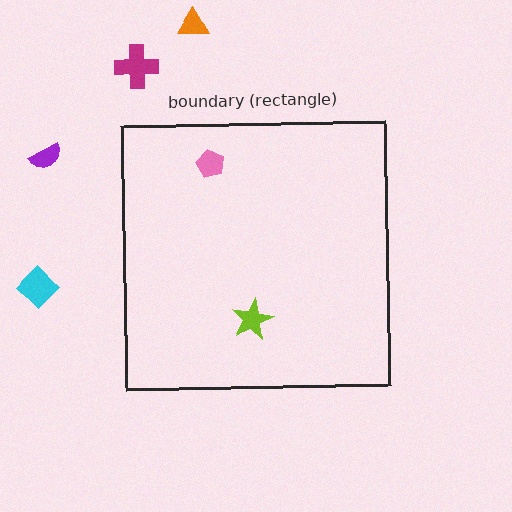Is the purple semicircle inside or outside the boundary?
Outside.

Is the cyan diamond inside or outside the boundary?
Outside.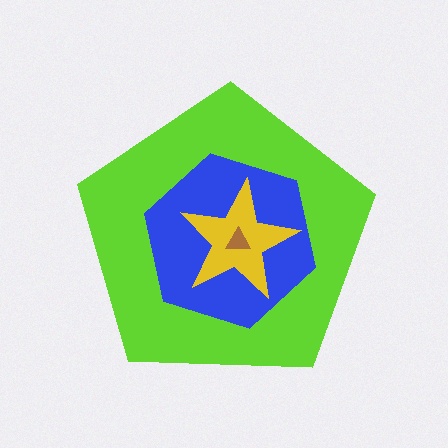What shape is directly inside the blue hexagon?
The yellow star.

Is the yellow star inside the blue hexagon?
Yes.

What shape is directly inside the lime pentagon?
The blue hexagon.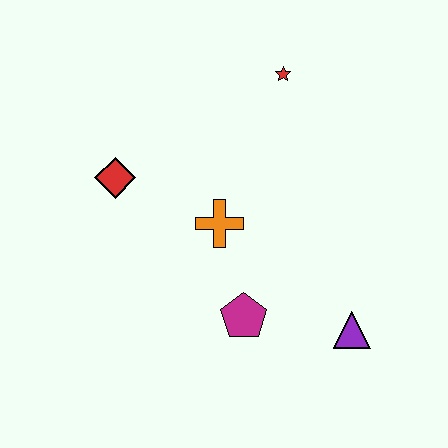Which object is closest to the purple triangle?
The magenta pentagon is closest to the purple triangle.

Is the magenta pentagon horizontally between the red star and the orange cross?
Yes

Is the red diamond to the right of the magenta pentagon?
No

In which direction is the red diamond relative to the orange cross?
The red diamond is to the left of the orange cross.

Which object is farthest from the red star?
The purple triangle is farthest from the red star.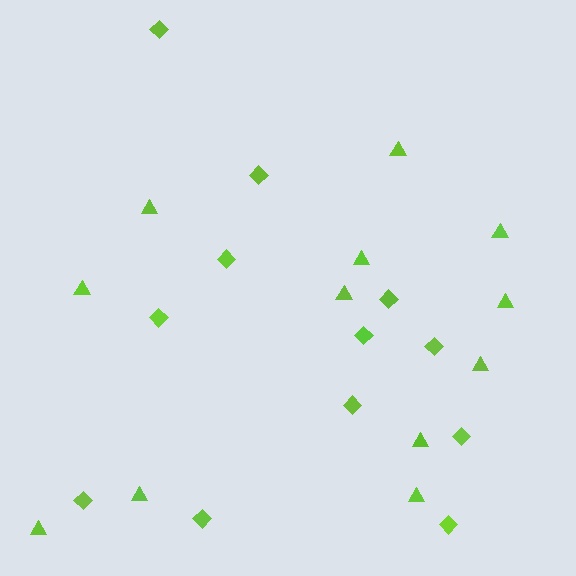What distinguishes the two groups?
There are 2 groups: one group of triangles (12) and one group of diamonds (12).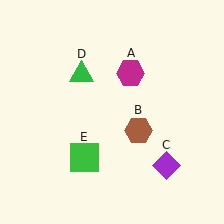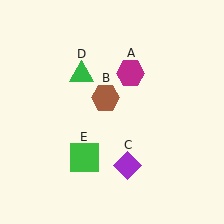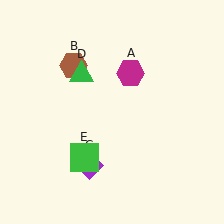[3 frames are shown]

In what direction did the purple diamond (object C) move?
The purple diamond (object C) moved left.